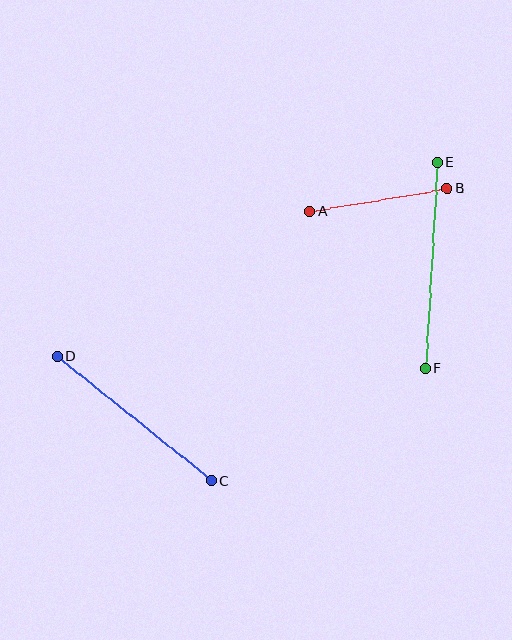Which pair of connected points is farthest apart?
Points E and F are farthest apart.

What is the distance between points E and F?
The distance is approximately 206 pixels.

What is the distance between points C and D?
The distance is approximately 199 pixels.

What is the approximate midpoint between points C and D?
The midpoint is at approximately (134, 418) pixels.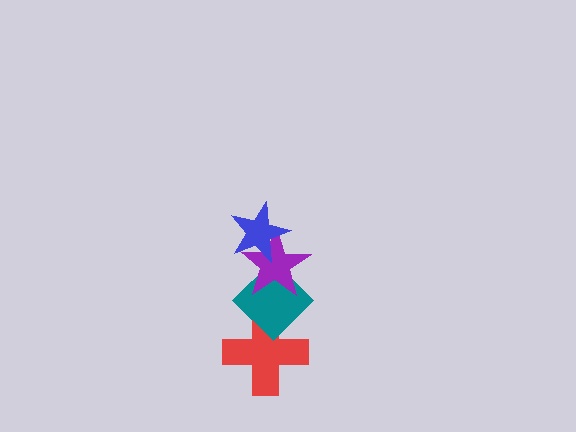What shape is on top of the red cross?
The teal diamond is on top of the red cross.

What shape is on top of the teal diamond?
The purple star is on top of the teal diamond.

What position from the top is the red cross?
The red cross is 4th from the top.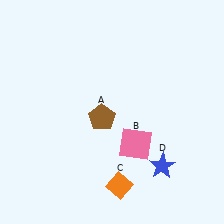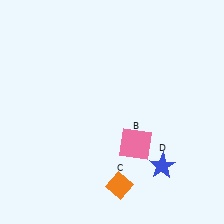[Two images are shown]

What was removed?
The brown pentagon (A) was removed in Image 2.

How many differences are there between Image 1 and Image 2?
There is 1 difference between the two images.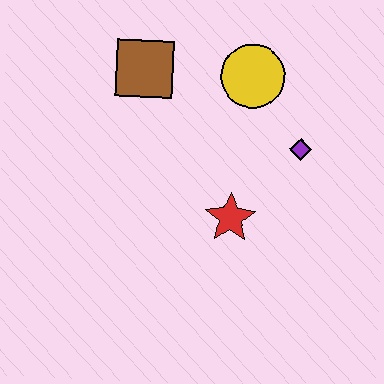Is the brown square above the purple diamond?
Yes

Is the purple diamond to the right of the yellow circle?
Yes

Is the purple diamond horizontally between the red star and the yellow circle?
No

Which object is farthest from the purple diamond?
The brown square is farthest from the purple diamond.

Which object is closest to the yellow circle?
The purple diamond is closest to the yellow circle.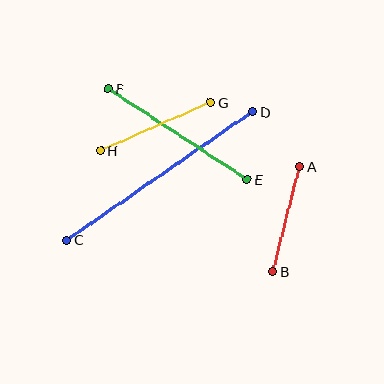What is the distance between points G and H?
The distance is approximately 120 pixels.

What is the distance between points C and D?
The distance is approximately 226 pixels.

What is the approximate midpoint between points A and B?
The midpoint is at approximately (286, 219) pixels.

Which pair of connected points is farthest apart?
Points C and D are farthest apart.